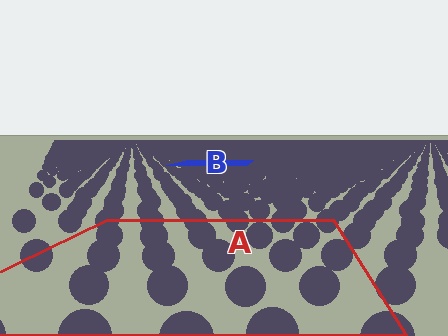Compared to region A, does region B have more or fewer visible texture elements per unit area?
Region B has more texture elements per unit area — they are packed more densely because it is farther away.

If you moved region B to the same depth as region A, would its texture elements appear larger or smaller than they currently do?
They would appear larger. At a closer depth, the same texture elements are projected at a bigger on-screen size.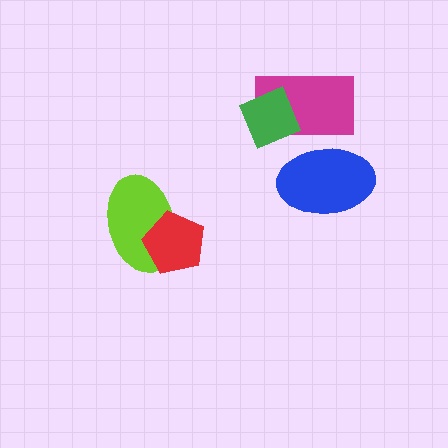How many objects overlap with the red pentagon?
1 object overlaps with the red pentagon.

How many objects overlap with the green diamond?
1 object overlaps with the green diamond.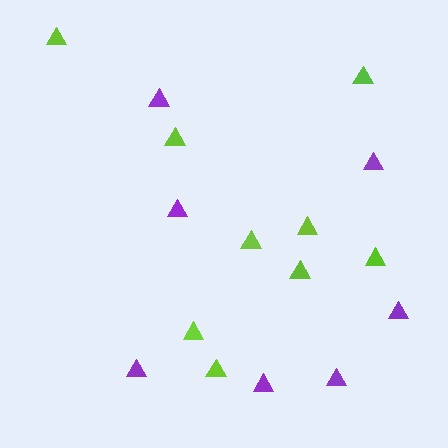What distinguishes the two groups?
There are 2 groups: one group of purple triangles (7) and one group of lime triangles (9).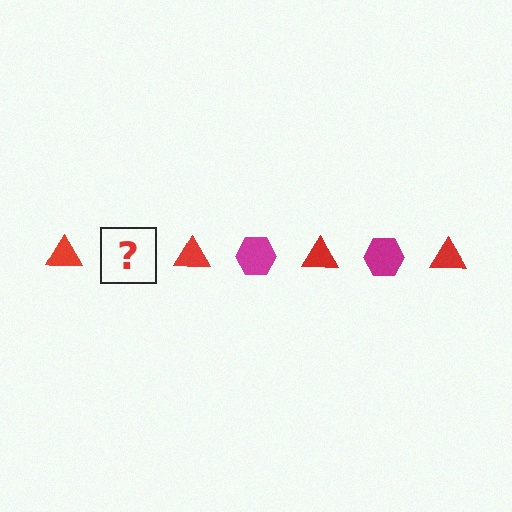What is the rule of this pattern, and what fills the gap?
The rule is that the pattern alternates between red triangle and magenta hexagon. The gap should be filled with a magenta hexagon.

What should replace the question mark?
The question mark should be replaced with a magenta hexagon.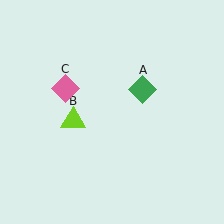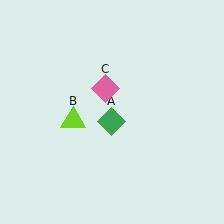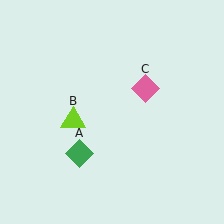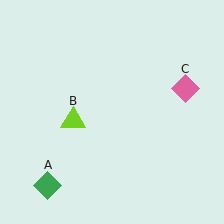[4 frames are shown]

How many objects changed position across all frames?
2 objects changed position: green diamond (object A), pink diamond (object C).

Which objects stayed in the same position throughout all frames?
Lime triangle (object B) remained stationary.